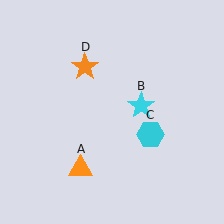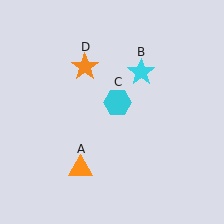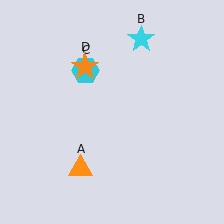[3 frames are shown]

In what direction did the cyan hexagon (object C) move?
The cyan hexagon (object C) moved up and to the left.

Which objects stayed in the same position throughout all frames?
Orange triangle (object A) and orange star (object D) remained stationary.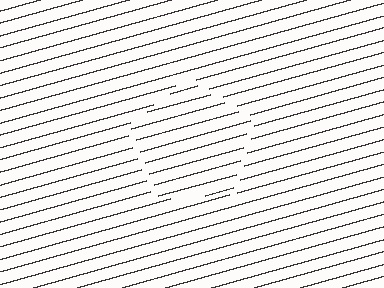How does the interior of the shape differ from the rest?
The interior of the shape contains the same grating, shifted by half a period — the contour is defined by the phase discontinuity where line-ends from the inner and outer gratings abut.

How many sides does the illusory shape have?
5 sides — the line-ends trace a pentagon.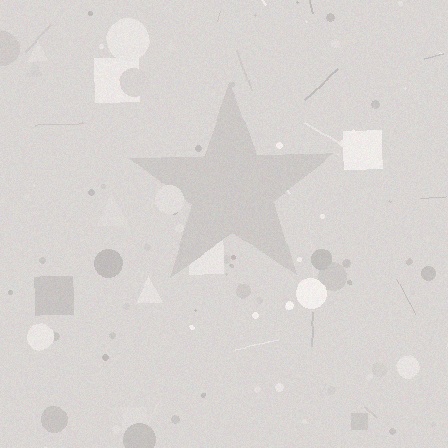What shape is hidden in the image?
A star is hidden in the image.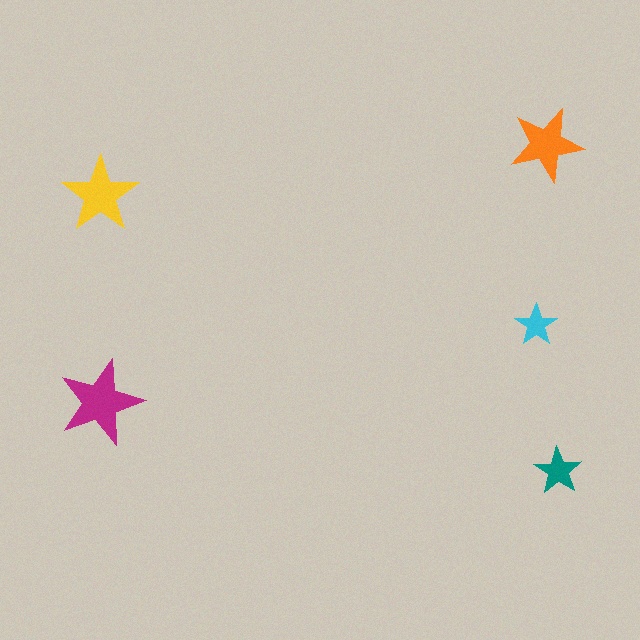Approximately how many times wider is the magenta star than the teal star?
About 2 times wider.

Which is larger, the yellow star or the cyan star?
The yellow one.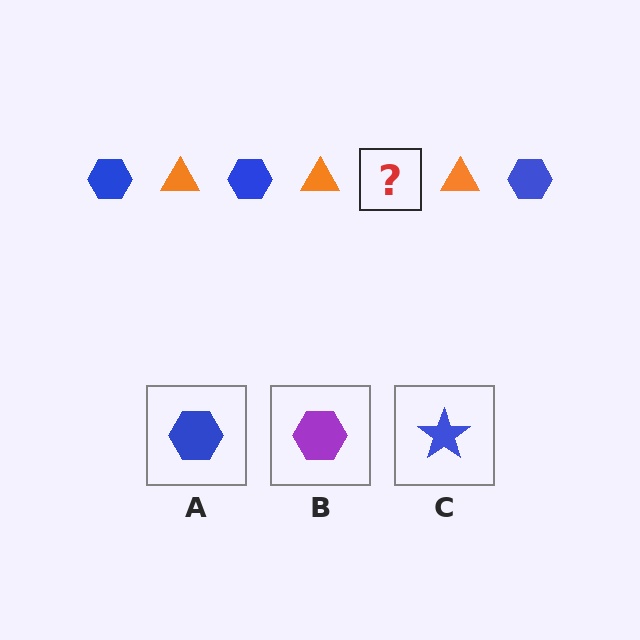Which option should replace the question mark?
Option A.